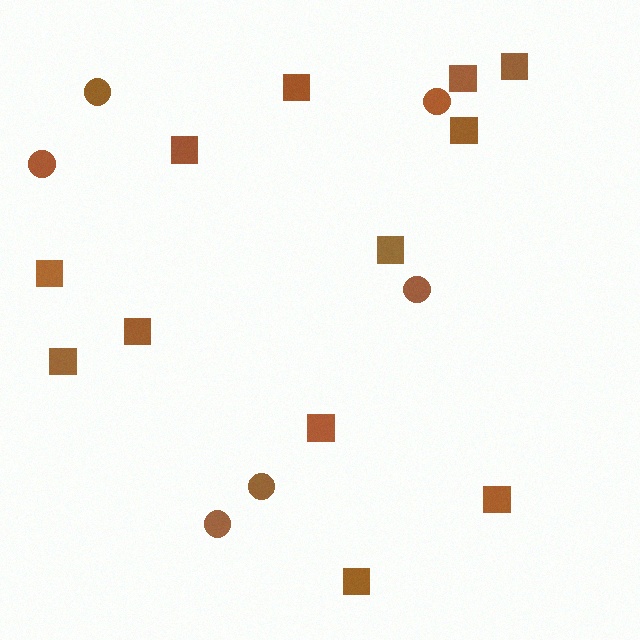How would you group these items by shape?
There are 2 groups: one group of circles (6) and one group of squares (12).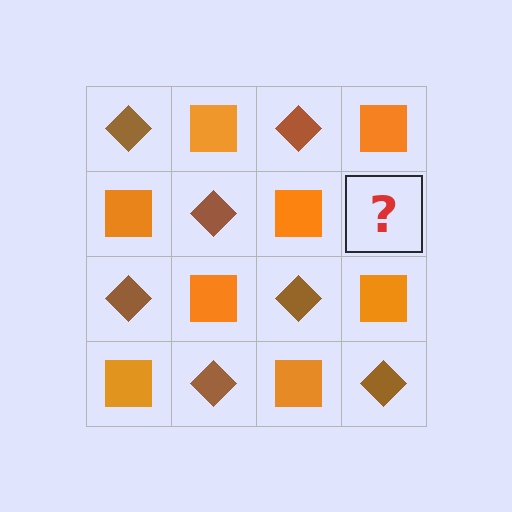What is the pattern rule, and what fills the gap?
The rule is that it alternates brown diamond and orange square in a checkerboard pattern. The gap should be filled with a brown diamond.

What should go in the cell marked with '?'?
The missing cell should contain a brown diamond.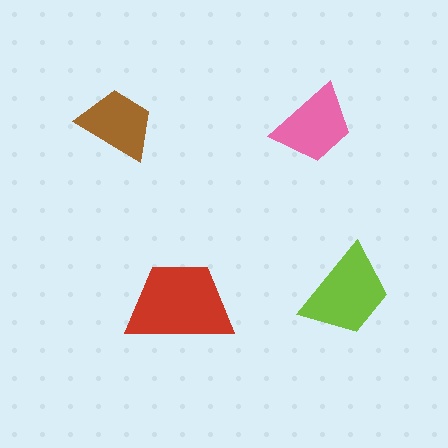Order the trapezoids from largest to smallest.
the red one, the lime one, the pink one, the brown one.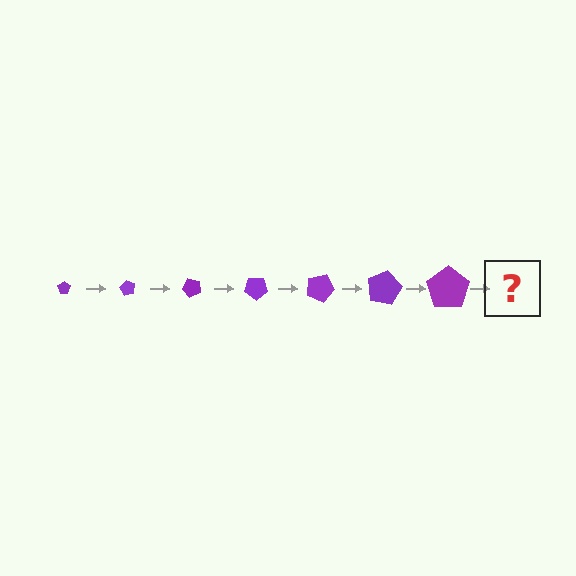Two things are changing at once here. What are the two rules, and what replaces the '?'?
The two rules are that the pentagon grows larger each step and it rotates 60 degrees each step. The '?' should be a pentagon, larger than the previous one and rotated 420 degrees from the start.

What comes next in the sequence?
The next element should be a pentagon, larger than the previous one and rotated 420 degrees from the start.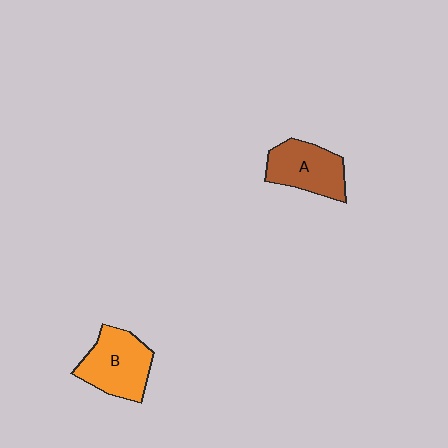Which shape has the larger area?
Shape B (orange).